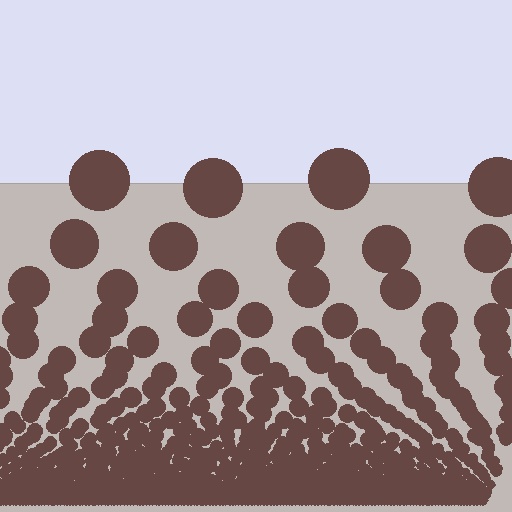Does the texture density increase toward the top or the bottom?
Density increases toward the bottom.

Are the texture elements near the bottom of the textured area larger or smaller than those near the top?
Smaller. The gradient is inverted — elements near the bottom are smaller and denser.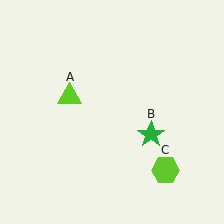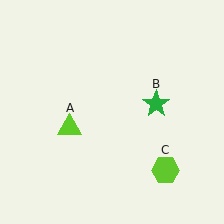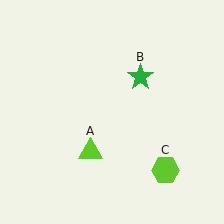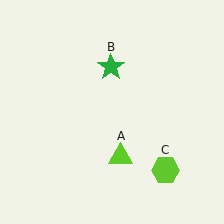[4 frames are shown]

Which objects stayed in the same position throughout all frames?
Lime hexagon (object C) remained stationary.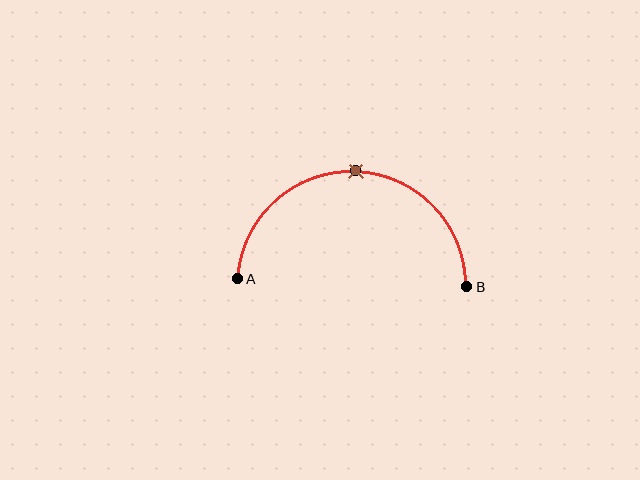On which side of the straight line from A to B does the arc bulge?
The arc bulges above the straight line connecting A and B.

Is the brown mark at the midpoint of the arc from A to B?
Yes. The brown mark lies on the arc at equal arc-length from both A and B — it is the arc midpoint.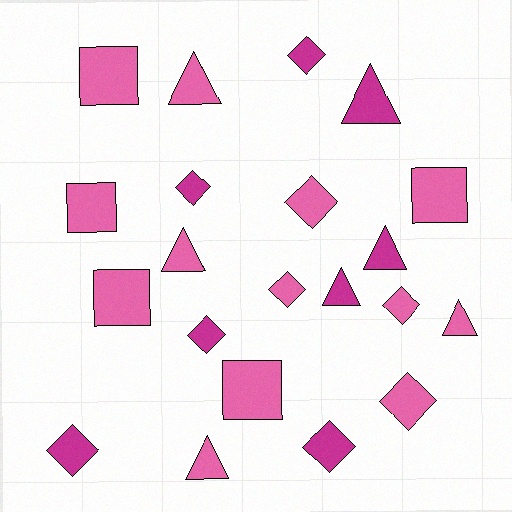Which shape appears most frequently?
Diamond, with 9 objects.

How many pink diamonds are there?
There are 4 pink diamonds.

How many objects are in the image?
There are 21 objects.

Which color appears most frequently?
Pink, with 13 objects.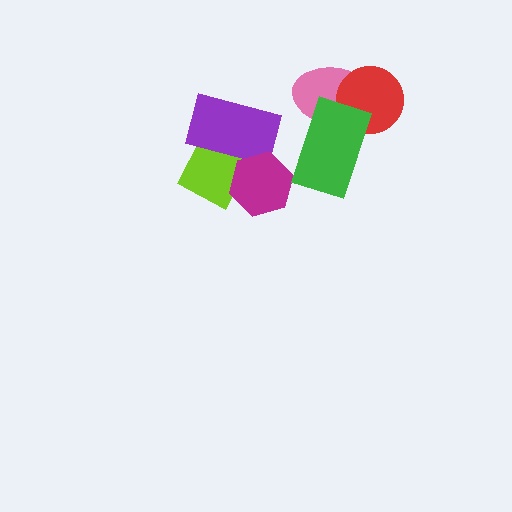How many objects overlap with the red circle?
2 objects overlap with the red circle.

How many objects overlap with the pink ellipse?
2 objects overlap with the pink ellipse.